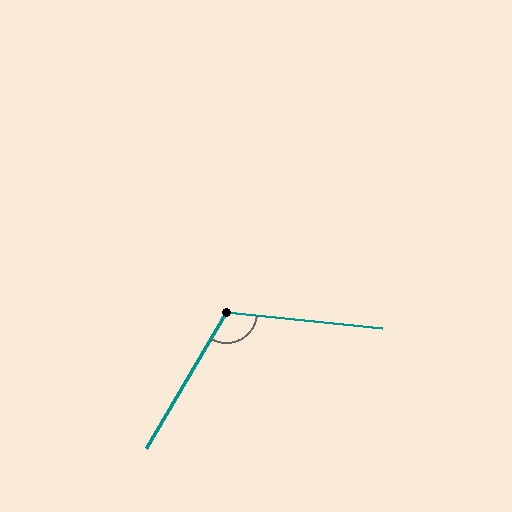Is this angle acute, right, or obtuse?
It is obtuse.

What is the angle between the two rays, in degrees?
Approximately 115 degrees.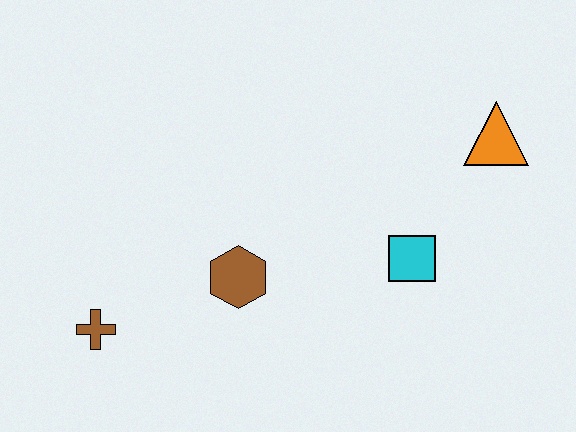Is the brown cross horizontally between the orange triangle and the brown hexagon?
No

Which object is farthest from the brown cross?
The orange triangle is farthest from the brown cross.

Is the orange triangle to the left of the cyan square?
No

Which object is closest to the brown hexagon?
The brown cross is closest to the brown hexagon.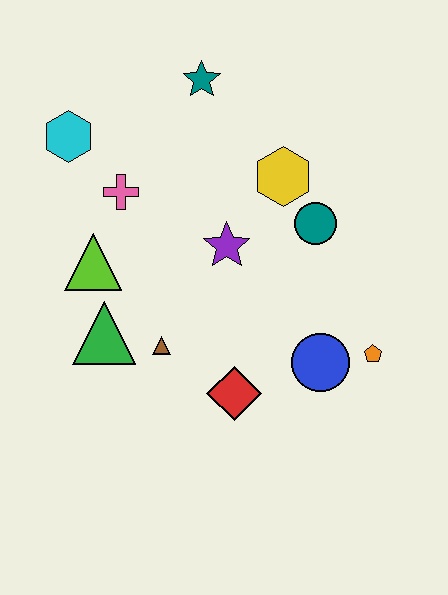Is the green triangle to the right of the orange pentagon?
No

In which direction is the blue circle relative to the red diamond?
The blue circle is to the right of the red diamond.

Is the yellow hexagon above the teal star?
No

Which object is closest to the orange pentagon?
The blue circle is closest to the orange pentagon.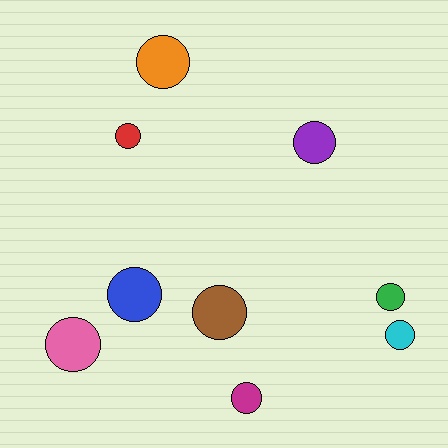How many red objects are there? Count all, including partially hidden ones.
There is 1 red object.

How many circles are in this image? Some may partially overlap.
There are 9 circles.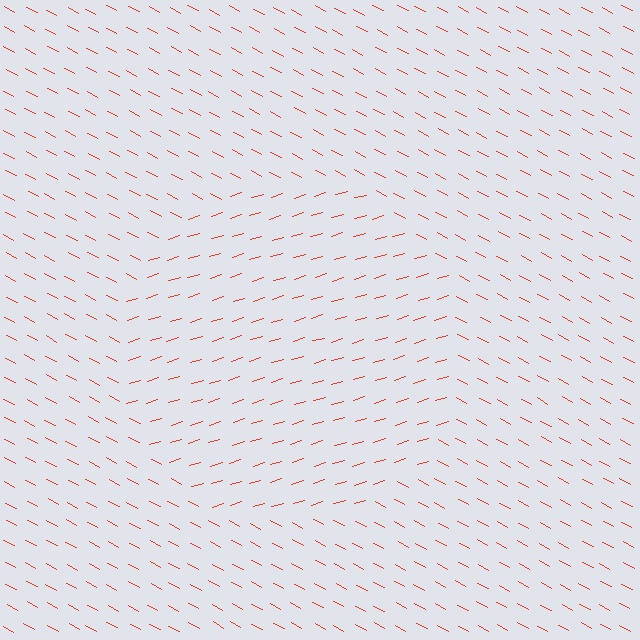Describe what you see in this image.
The image is filled with small red line segments. A circle region in the image has lines oriented differently from the surrounding lines, creating a visible texture boundary.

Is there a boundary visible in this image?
Yes, there is a texture boundary formed by a change in line orientation.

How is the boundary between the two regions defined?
The boundary is defined purely by a change in line orientation (approximately 45 degrees difference). All lines are the same color and thickness.